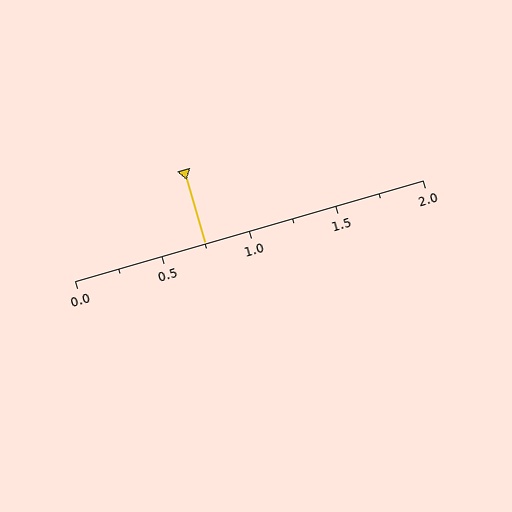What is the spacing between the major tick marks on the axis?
The major ticks are spaced 0.5 apart.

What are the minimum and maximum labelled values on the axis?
The axis runs from 0.0 to 2.0.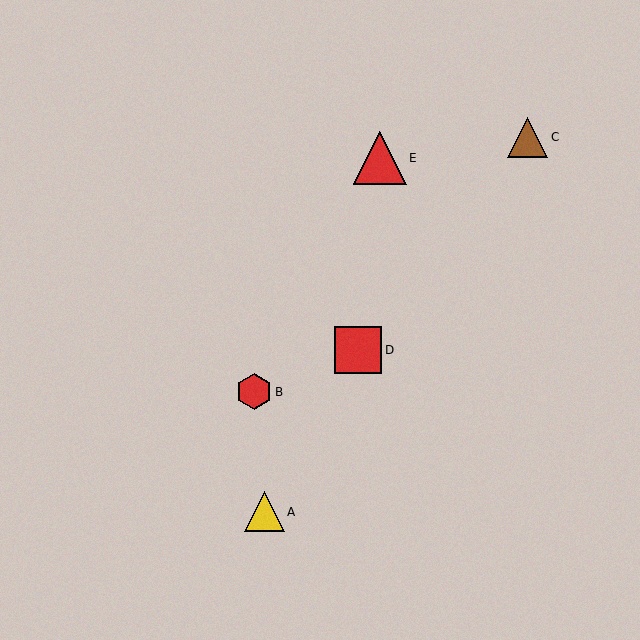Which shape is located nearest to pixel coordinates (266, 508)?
The yellow triangle (labeled A) at (264, 512) is nearest to that location.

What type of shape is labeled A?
Shape A is a yellow triangle.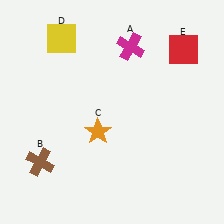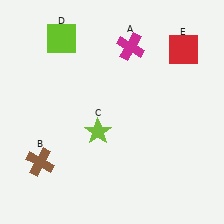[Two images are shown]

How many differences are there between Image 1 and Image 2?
There are 2 differences between the two images.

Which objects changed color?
C changed from orange to lime. D changed from yellow to lime.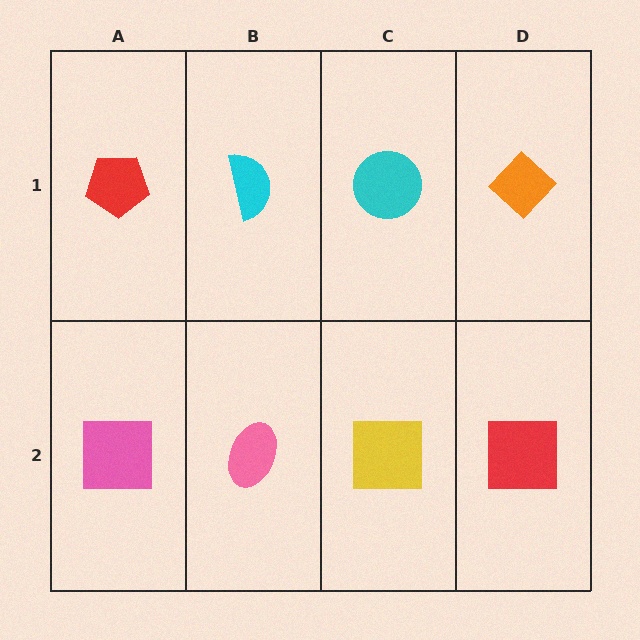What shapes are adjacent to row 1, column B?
A pink ellipse (row 2, column B), a red pentagon (row 1, column A), a cyan circle (row 1, column C).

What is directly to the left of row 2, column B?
A pink square.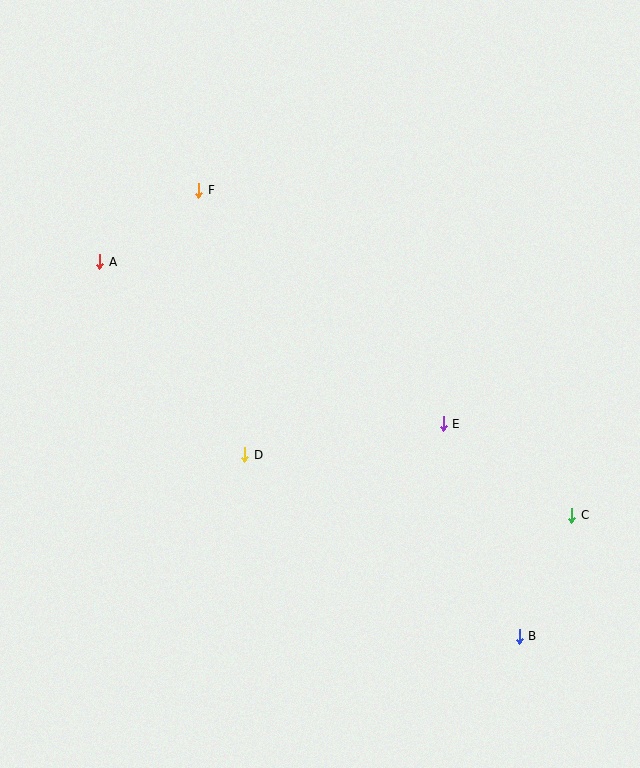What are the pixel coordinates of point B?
Point B is at (519, 636).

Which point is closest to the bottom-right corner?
Point B is closest to the bottom-right corner.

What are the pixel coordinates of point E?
Point E is at (443, 424).